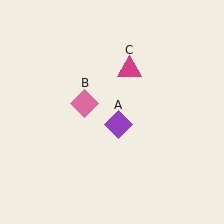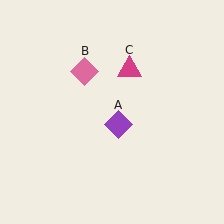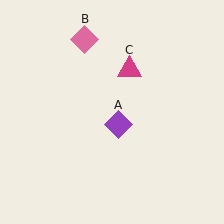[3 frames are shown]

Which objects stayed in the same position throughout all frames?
Purple diamond (object A) and magenta triangle (object C) remained stationary.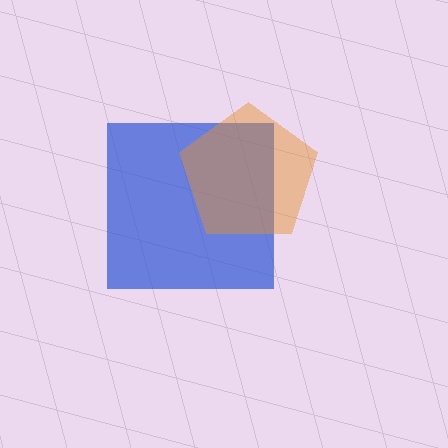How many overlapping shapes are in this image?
There are 2 overlapping shapes in the image.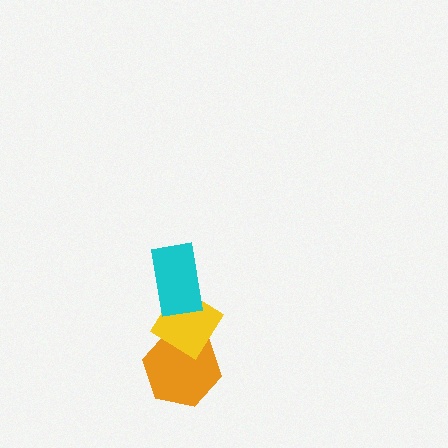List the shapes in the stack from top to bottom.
From top to bottom: the cyan rectangle, the yellow diamond, the orange hexagon.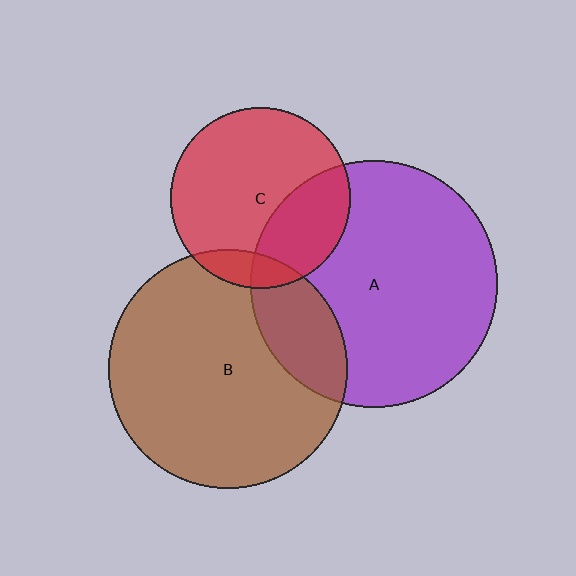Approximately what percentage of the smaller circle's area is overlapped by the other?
Approximately 20%.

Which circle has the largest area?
Circle A (purple).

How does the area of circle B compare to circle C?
Approximately 1.8 times.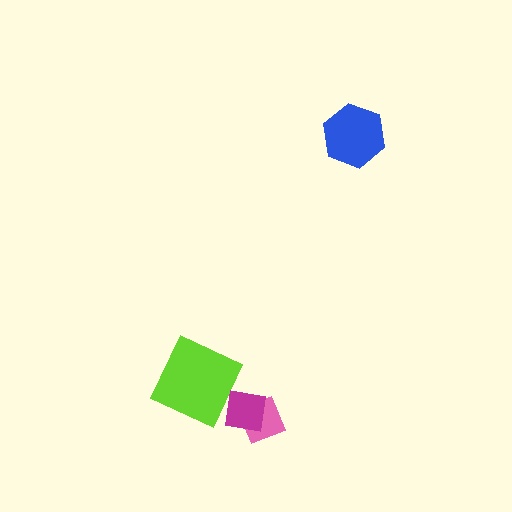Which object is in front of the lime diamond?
The magenta square is in front of the lime diamond.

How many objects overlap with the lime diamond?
1 object overlaps with the lime diamond.